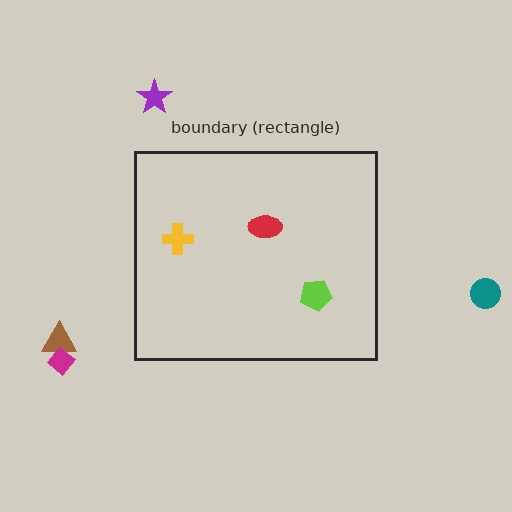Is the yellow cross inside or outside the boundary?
Inside.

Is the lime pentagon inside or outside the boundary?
Inside.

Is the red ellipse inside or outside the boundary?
Inside.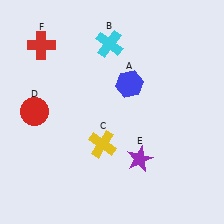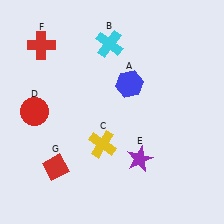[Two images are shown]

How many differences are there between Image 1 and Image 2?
There is 1 difference between the two images.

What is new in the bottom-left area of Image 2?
A red diamond (G) was added in the bottom-left area of Image 2.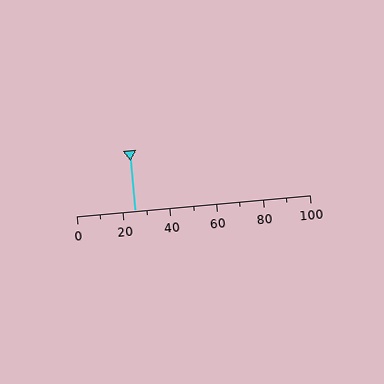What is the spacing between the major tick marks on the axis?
The major ticks are spaced 20 apart.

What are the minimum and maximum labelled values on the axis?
The axis runs from 0 to 100.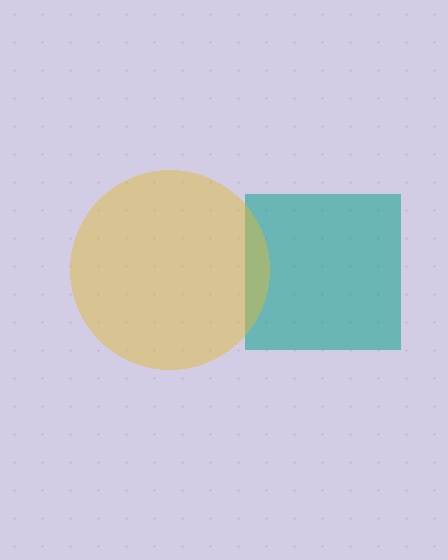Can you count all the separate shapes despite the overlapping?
Yes, there are 2 separate shapes.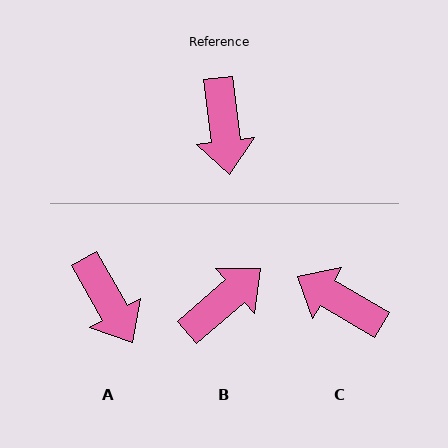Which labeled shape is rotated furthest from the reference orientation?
C, about 127 degrees away.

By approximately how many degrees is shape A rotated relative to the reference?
Approximately 23 degrees counter-clockwise.